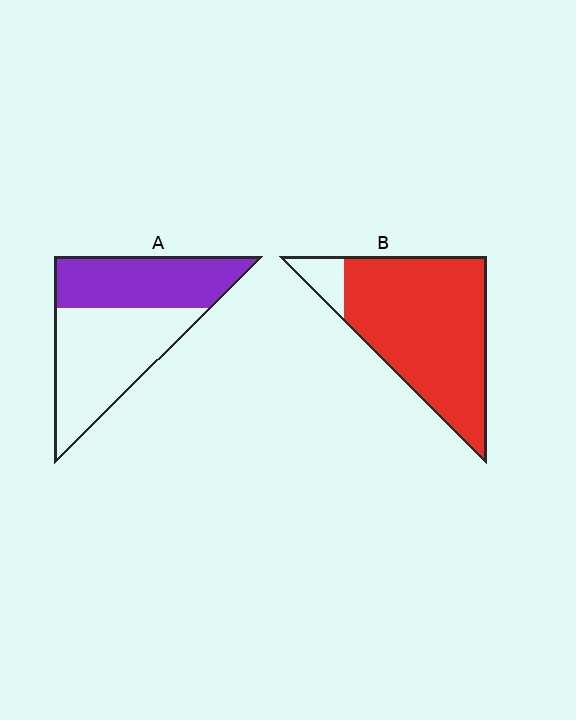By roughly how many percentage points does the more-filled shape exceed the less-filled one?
By roughly 45 percentage points (B over A).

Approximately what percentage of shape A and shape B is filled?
A is approximately 45% and B is approximately 90%.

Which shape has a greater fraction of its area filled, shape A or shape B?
Shape B.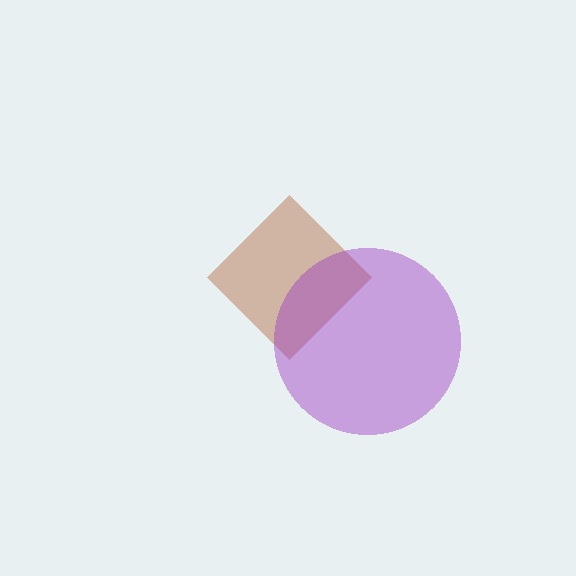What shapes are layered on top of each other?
The layered shapes are: a brown diamond, a purple circle.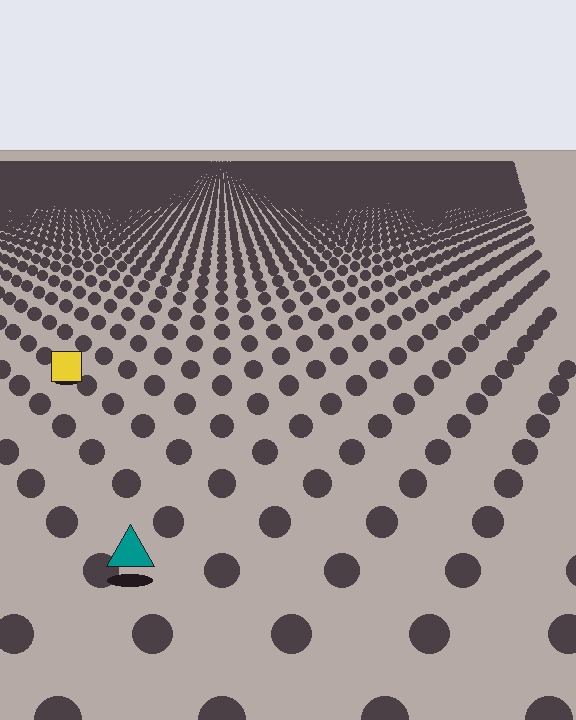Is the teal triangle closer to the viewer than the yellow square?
Yes. The teal triangle is closer — you can tell from the texture gradient: the ground texture is coarser near it.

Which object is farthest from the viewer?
The yellow square is farthest from the viewer. It appears smaller and the ground texture around it is denser.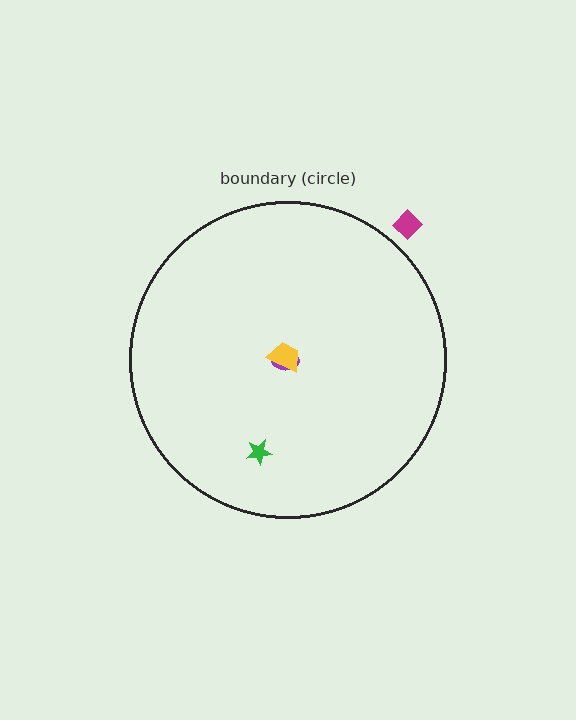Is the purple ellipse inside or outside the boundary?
Inside.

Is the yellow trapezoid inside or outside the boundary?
Inside.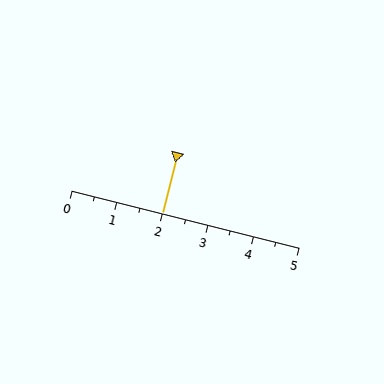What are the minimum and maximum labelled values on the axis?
The axis runs from 0 to 5.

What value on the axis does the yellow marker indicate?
The marker indicates approximately 2.